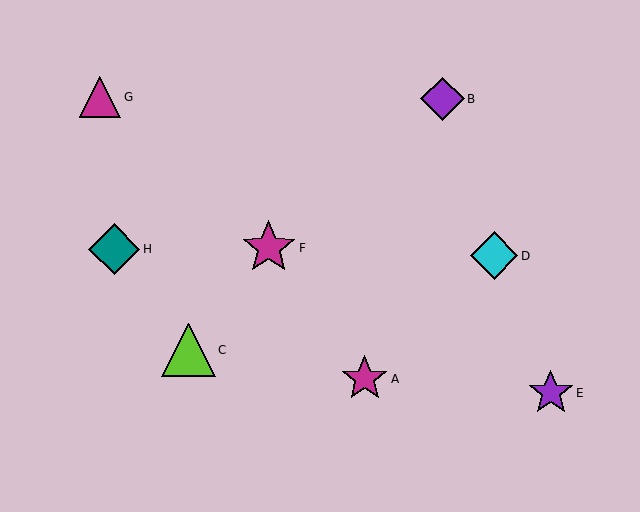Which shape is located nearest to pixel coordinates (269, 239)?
The magenta star (labeled F) at (269, 248) is nearest to that location.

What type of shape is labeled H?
Shape H is a teal diamond.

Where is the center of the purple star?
The center of the purple star is at (551, 393).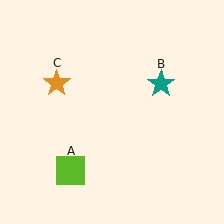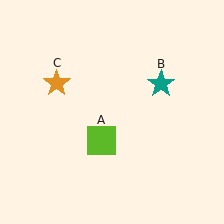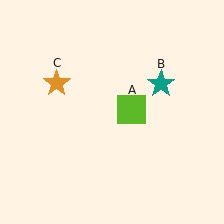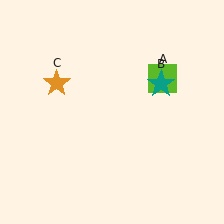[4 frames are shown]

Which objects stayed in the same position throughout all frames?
Teal star (object B) and orange star (object C) remained stationary.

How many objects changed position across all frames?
1 object changed position: lime square (object A).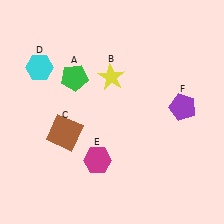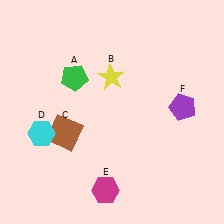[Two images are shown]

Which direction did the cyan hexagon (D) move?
The cyan hexagon (D) moved down.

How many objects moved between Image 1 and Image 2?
2 objects moved between the two images.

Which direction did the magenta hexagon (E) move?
The magenta hexagon (E) moved down.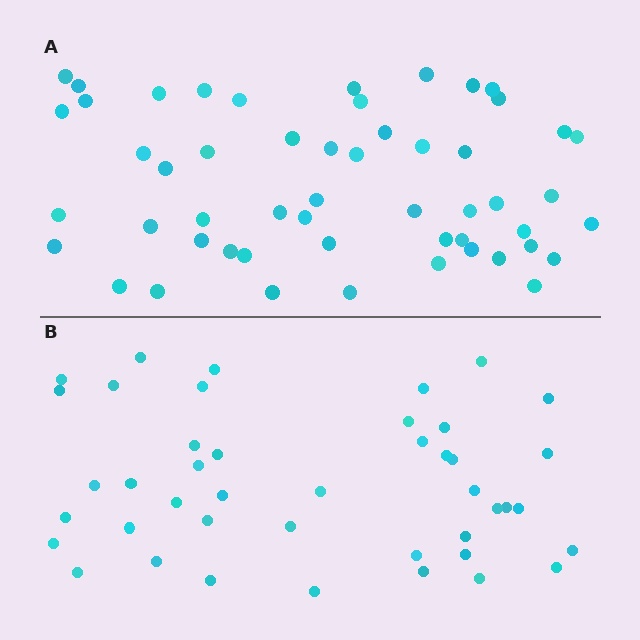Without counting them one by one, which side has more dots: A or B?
Region A (the top region) has more dots.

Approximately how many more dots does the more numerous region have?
Region A has roughly 10 or so more dots than region B.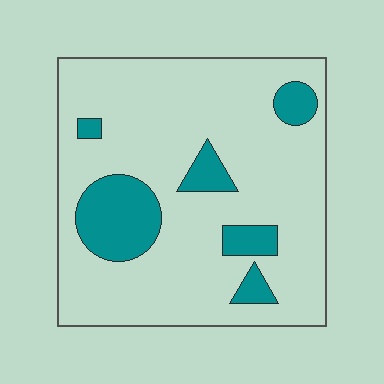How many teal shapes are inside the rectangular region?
6.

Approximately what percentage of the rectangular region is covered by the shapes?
Approximately 15%.